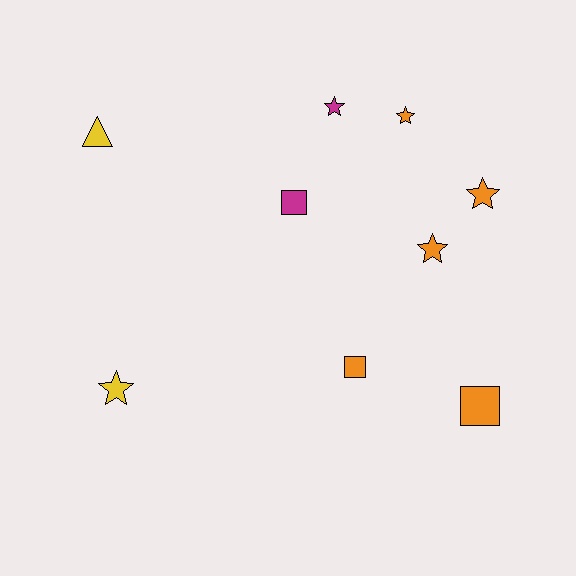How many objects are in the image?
There are 9 objects.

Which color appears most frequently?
Orange, with 5 objects.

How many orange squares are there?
There are 2 orange squares.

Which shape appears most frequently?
Star, with 5 objects.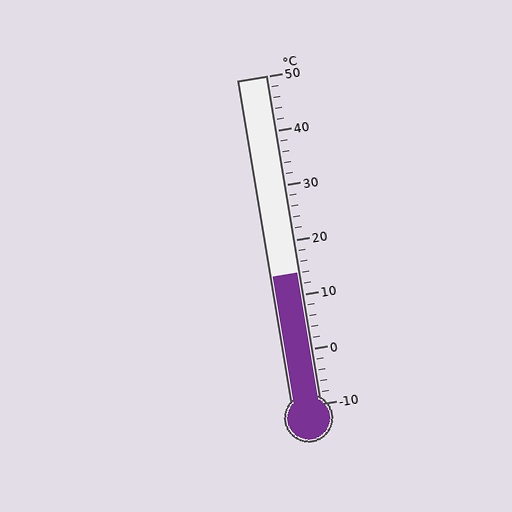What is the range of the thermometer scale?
The thermometer scale ranges from -10°C to 50°C.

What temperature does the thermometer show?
The thermometer shows approximately 14°C.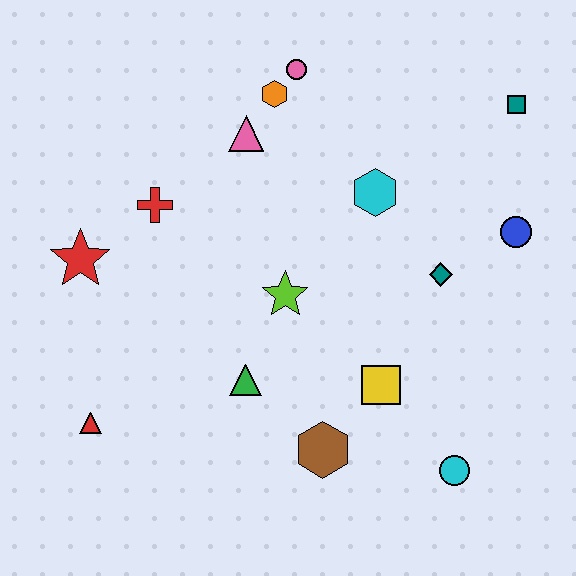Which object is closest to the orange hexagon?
The pink circle is closest to the orange hexagon.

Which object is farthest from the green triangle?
The teal square is farthest from the green triangle.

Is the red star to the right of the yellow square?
No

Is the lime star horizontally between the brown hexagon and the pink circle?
No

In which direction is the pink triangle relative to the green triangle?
The pink triangle is above the green triangle.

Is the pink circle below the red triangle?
No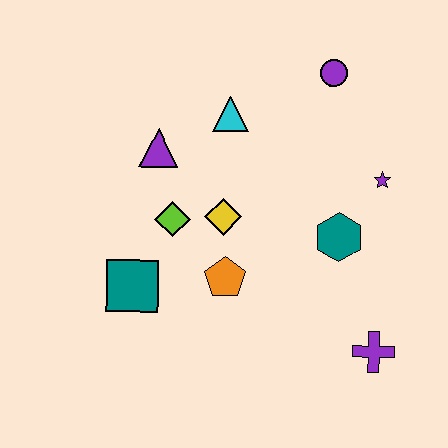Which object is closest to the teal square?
The lime diamond is closest to the teal square.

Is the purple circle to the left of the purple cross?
Yes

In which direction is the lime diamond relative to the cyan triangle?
The lime diamond is below the cyan triangle.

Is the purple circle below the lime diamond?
No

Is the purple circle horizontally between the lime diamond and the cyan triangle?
No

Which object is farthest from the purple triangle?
The purple cross is farthest from the purple triangle.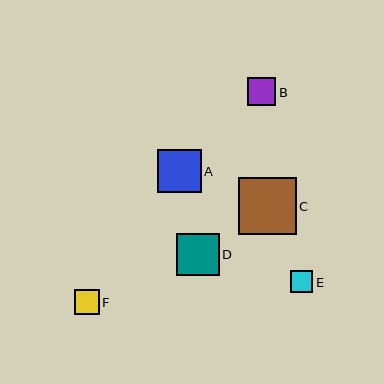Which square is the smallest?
Square E is the smallest with a size of approximately 22 pixels.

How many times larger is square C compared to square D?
Square C is approximately 1.3 times the size of square D.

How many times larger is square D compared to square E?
Square D is approximately 1.9 times the size of square E.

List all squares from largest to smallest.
From largest to smallest: C, A, D, B, F, E.